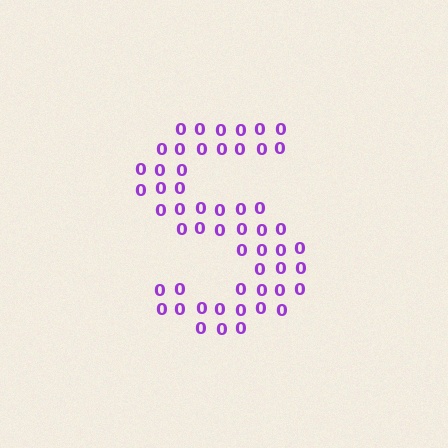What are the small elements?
The small elements are digit 0's.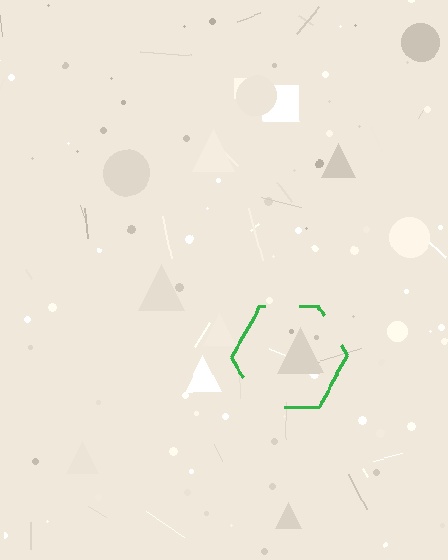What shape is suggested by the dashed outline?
The dashed outline suggests a hexagon.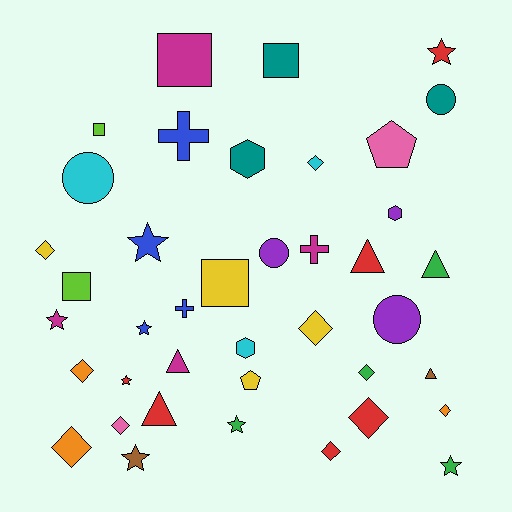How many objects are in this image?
There are 40 objects.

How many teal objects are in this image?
There are 3 teal objects.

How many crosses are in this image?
There are 3 crosses.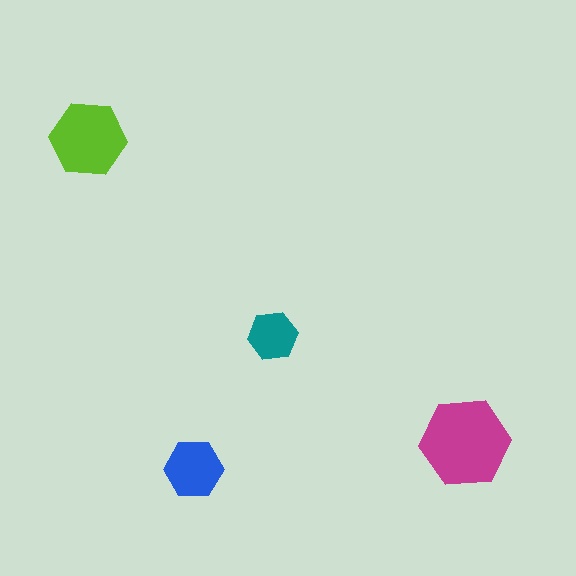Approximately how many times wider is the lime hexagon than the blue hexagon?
About 1.5 times wider.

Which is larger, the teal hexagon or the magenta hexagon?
The magenta one.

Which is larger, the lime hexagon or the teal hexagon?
The lime one.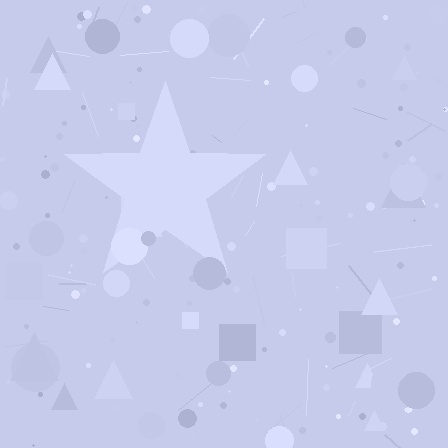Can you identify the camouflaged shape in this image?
The camouflaged shape is a star.